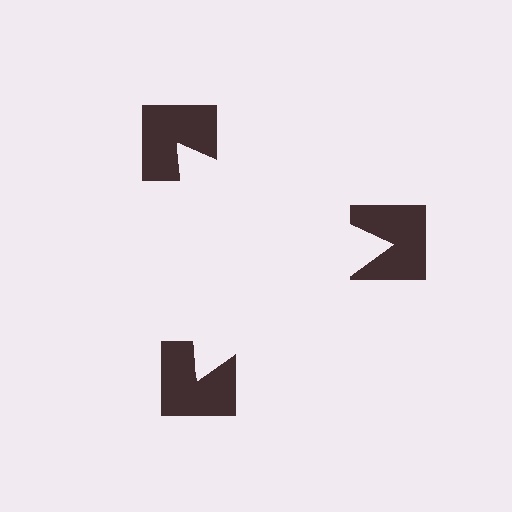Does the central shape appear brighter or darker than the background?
It typically appears slightly brighter than the background, even though no actual brightness change is drawn.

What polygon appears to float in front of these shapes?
An illusory triangle — its edges are inferred from the aligned wedge cuts in the notched squares, not physically drawn.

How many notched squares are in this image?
There are 3 — one at each vertex of the illusory triangle.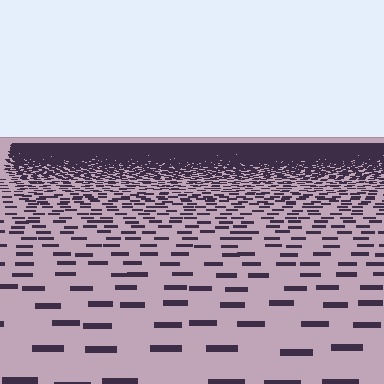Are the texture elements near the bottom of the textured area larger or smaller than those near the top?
Larger. Near the bottom, elements are closer to the viewer and appear at a bigger on-screen size.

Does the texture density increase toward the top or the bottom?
Density increases toward the top.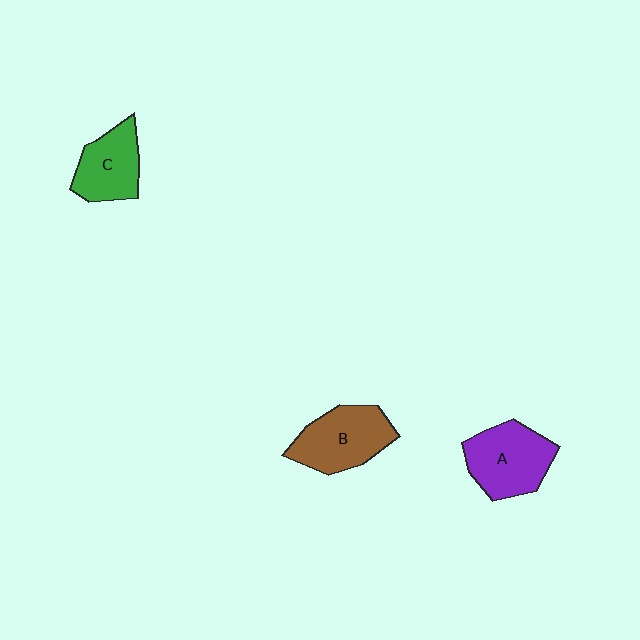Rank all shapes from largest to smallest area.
From largest to smallest: A (purple), B (brown), C (green).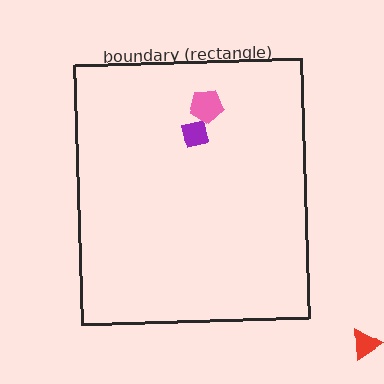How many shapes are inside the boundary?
2 inside, 1 outside.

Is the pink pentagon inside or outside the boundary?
Inside.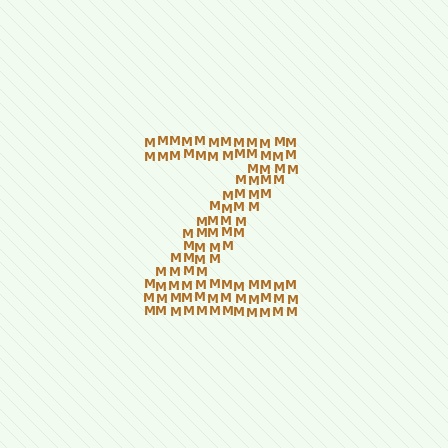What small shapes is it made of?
It is made of small letter M's.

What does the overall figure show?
The overall figure shows the letter Z.